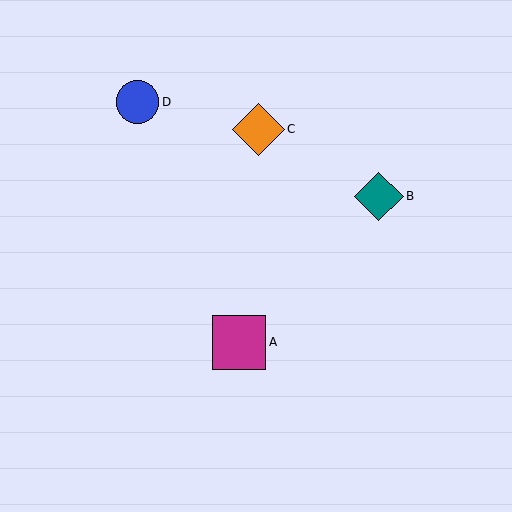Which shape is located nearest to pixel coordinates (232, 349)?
The magenta square (labeled A) at (239, 342) is nearest to that location.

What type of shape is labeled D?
Shape D is a blue circle.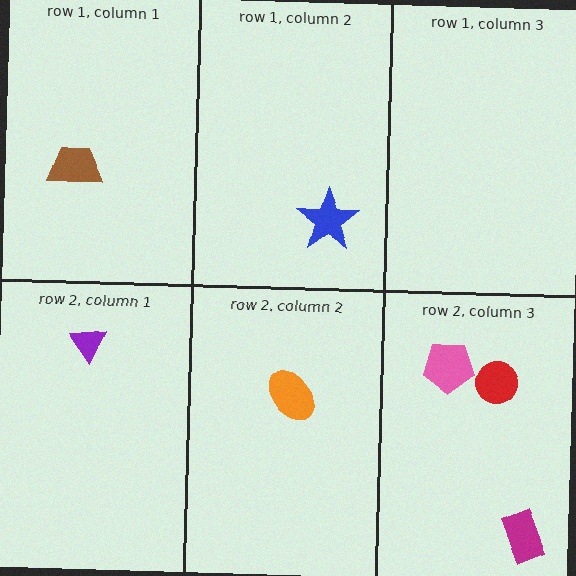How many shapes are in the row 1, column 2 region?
1.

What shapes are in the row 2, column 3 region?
The red circle, the pink pentagon, the magenta rectangle.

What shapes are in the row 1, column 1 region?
The brown trapezoid.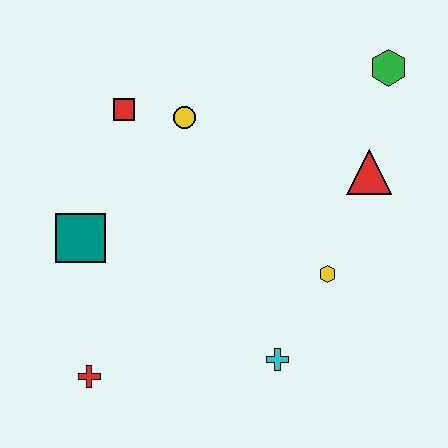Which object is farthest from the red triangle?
The red cross is farthest from the red triangle.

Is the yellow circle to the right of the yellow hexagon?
No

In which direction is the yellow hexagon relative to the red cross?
The yellow hexagon is to the right of the red cross.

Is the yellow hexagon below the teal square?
Yes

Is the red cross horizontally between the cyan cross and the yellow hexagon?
No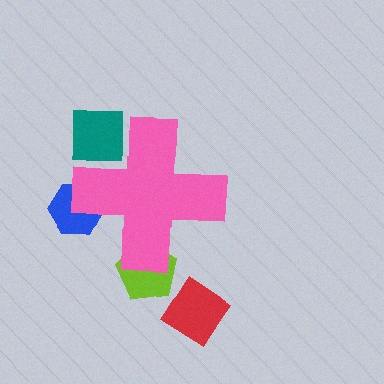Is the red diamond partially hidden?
No, the red diamond is fully visible.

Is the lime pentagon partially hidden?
Yes, the lime pentagon is partially hidden behind the pink cross.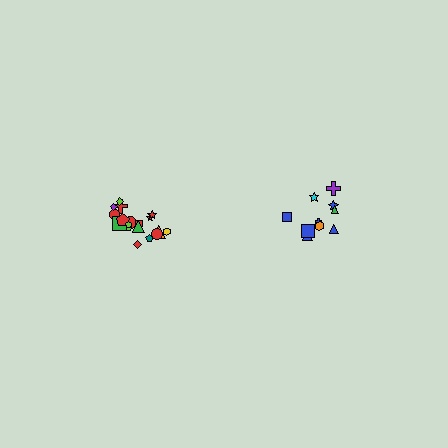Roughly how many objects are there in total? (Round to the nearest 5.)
Roughly 30 objects in total.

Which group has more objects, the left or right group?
The left group.